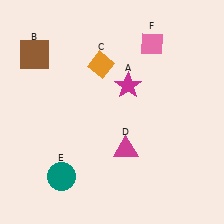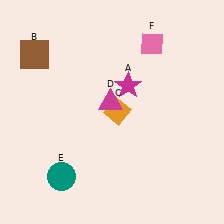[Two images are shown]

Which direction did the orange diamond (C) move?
The orange diamond (C) moved down.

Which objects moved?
The objects that moved are: the orange diamond (C), the magenta triangle (D).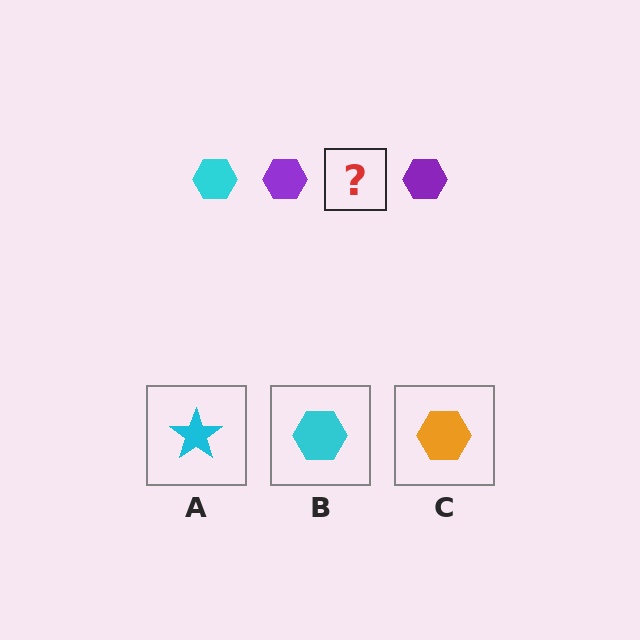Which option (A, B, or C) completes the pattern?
B.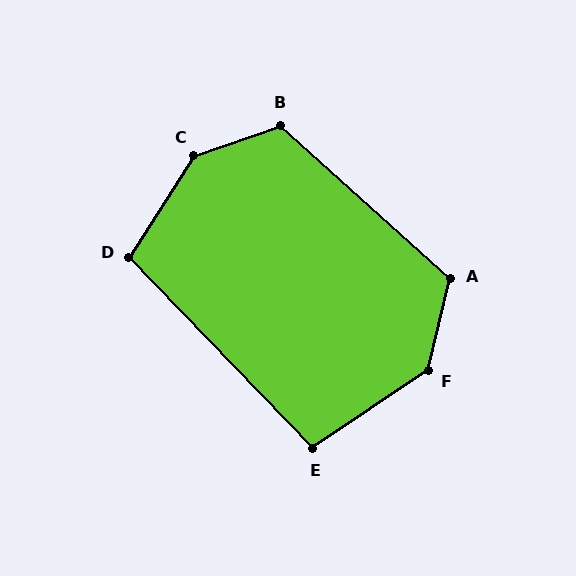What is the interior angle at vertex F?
Approximately 138 degrees (obtuse).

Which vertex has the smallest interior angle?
E, at approximately 100 degrees.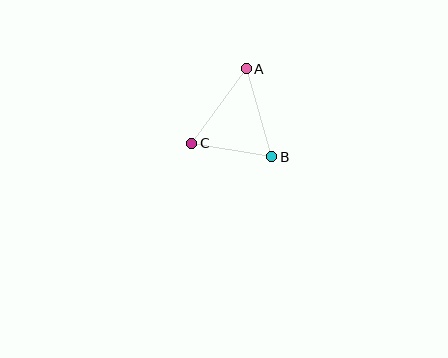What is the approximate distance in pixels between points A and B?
The distance between A and B is approximately 91 pixels.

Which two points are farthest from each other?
Points A and C are farthest from each other.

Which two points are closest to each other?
Points B and C are closest to each other.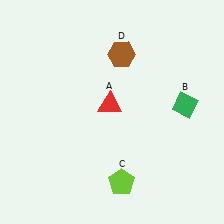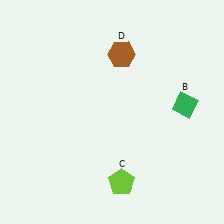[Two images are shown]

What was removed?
The red triangle (A) was removed in Image 2.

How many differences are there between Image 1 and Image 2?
There is 1 difference between the two images.